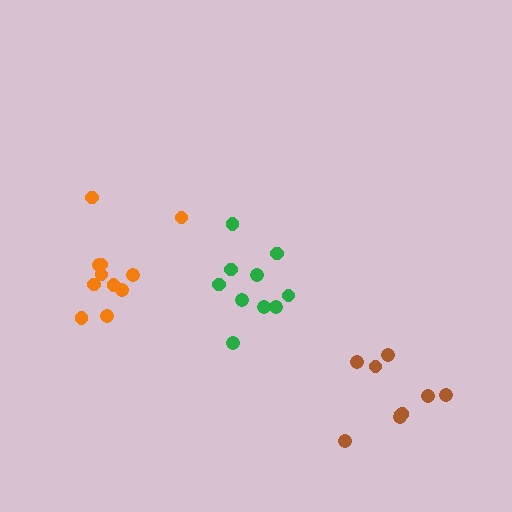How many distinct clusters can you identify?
There are 3 distinct clusters.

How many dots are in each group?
Group 1: 10 dots, Group 2: 11 dots, Group 3: 9 dots (30 total).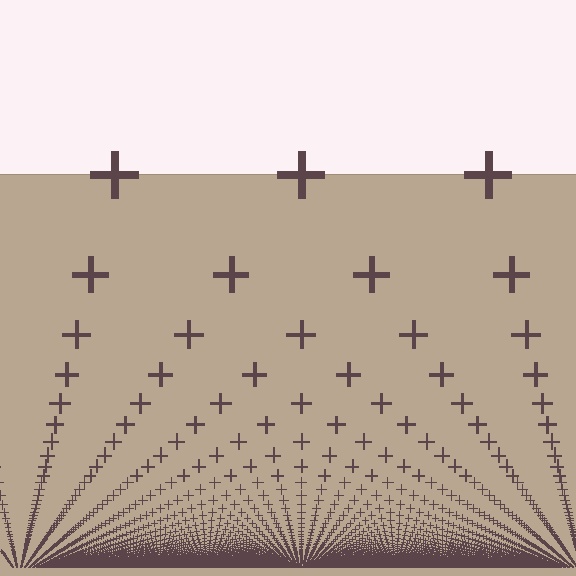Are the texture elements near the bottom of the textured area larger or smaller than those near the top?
Smaller. The gradient is inverted — elements near the bottom are smaller and denser.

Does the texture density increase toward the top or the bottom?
Density increases toward the bottom.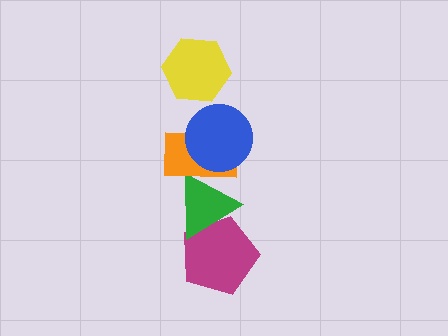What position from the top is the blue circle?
The blue circle is 2nd from the top.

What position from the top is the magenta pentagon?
The magenta pentagon is 5th from the top.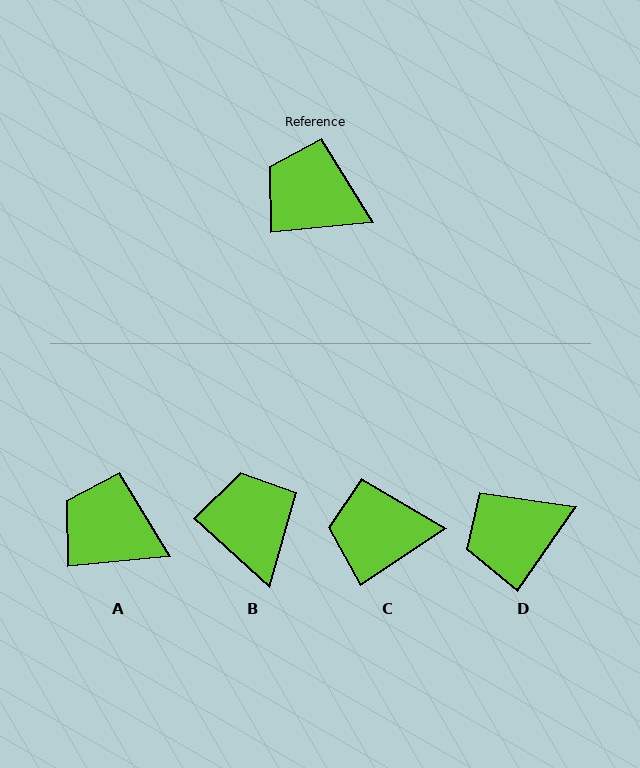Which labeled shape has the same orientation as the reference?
A.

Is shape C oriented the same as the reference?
No, it is off by about 28 degrees.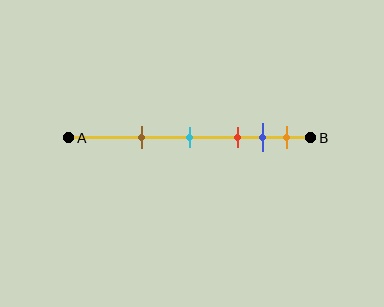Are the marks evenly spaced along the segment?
No, the marks are not evenly spaced.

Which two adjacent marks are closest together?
The blue and orange marks are the closest adjacent pair.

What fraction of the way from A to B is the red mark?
The red mark is approximately 70% (0.7) of the way from A to B.